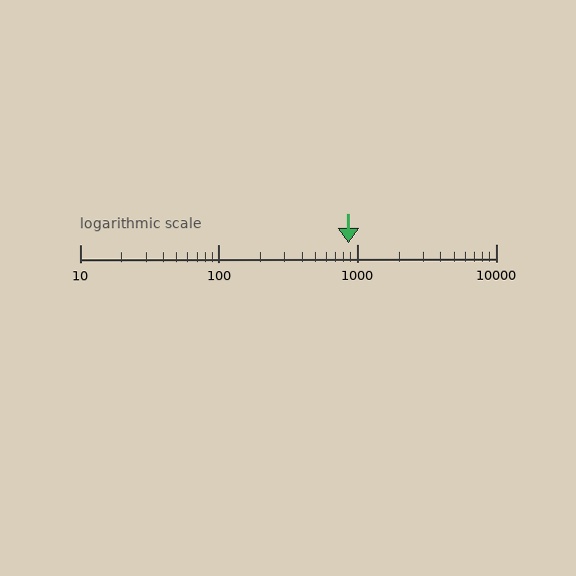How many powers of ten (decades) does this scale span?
The scale spans 3 decades, from 10 to 10000.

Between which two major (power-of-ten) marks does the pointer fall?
The pointer is between 100 and 1000.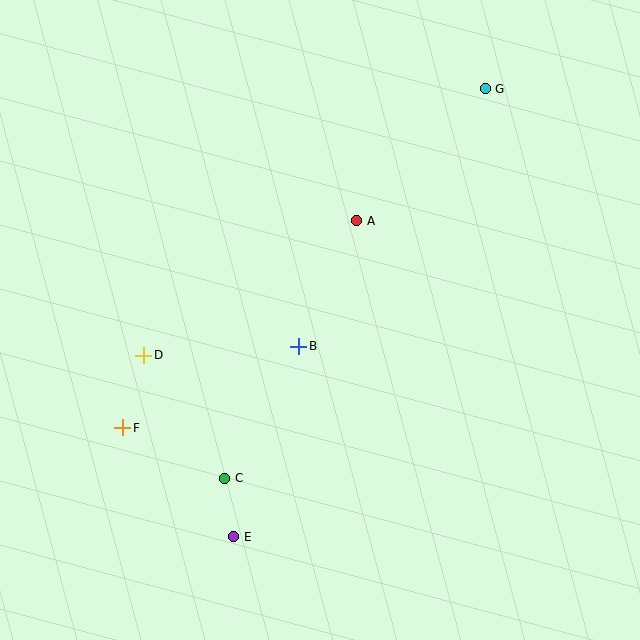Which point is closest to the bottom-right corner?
Point E is closest to the bottom-right corner.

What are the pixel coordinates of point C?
Point C is at (225, 478).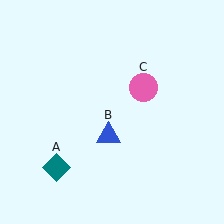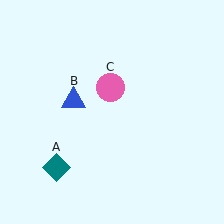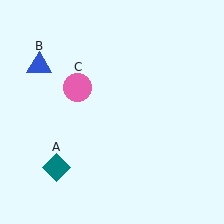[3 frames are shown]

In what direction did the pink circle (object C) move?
The pink circle (object C) moved left.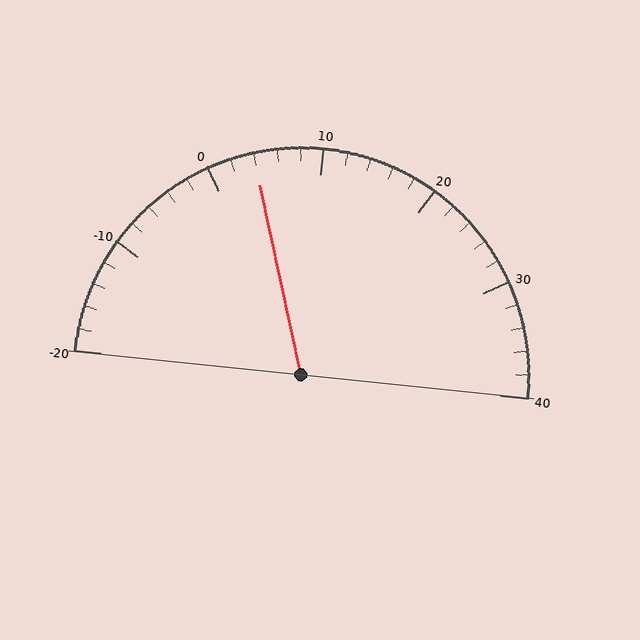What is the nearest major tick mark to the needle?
The nearest major tick mark is 0.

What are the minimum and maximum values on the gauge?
The gauge ranges from -20 to 40.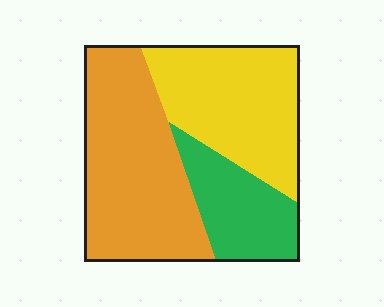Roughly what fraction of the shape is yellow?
Yellow takes up about three eighths (3/8) of the shape.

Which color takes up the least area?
Green, at roughly 20%.